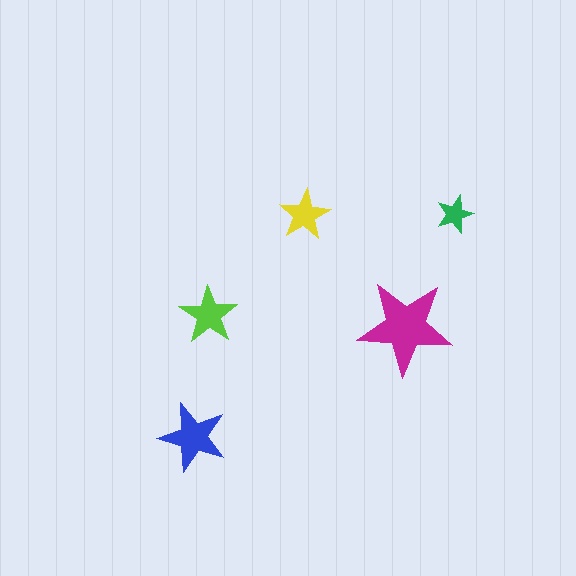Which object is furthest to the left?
The blue star is leftmost.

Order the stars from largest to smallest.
the magenta one, the blue one, the lime one, the yellow one, the green one.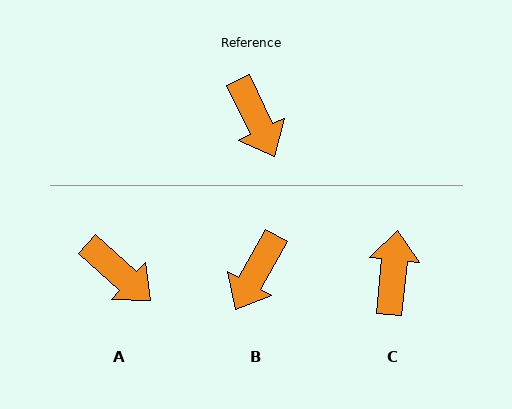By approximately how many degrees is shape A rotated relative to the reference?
Approximately 22 degrees counter-clockwise.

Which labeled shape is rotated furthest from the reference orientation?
C, about 149 degrees away.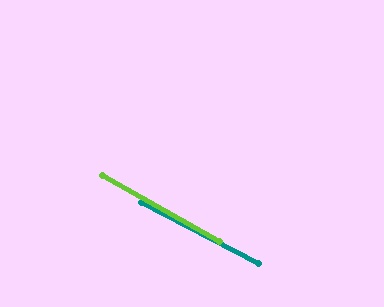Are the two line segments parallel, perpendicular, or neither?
Parallel — their directions differ by only 1.7°.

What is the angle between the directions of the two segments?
Approximately 2 degrees.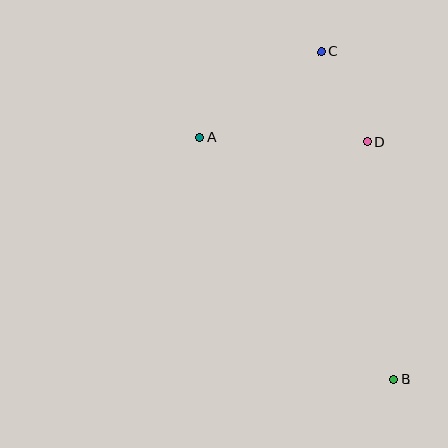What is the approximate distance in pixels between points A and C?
The distance between A and C is approximately 150 pixels.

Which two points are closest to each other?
Points C and D are closest to each other.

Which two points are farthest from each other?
Points B and C are farthest from each other.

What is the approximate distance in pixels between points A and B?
The distance between A and B is approximately 311 pixels.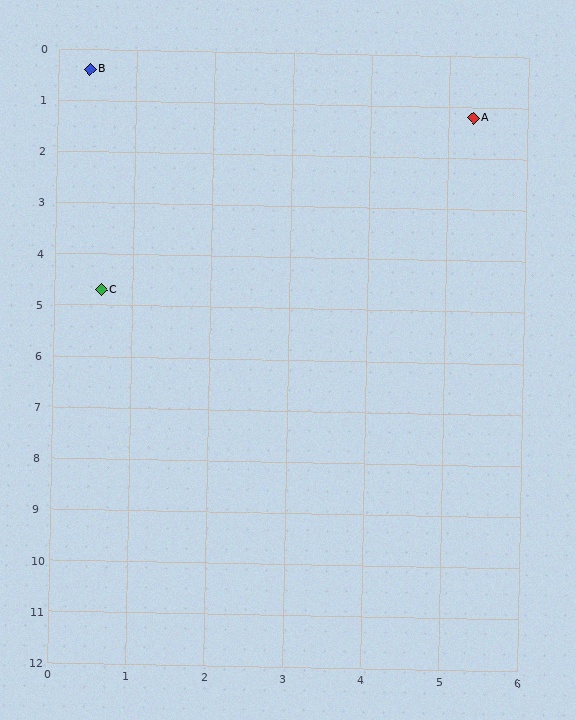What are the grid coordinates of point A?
Point A is at approximately (5.3, 1.2).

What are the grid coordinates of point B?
Point B is at approximately (0.4, 0.4).